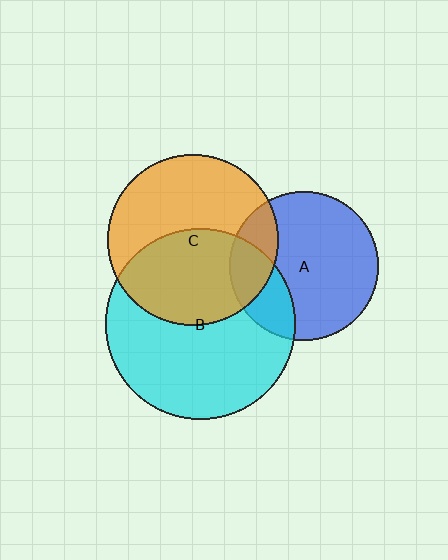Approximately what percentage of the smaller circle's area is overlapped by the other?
Approximately 45%.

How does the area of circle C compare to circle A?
Approximately 1.3 times.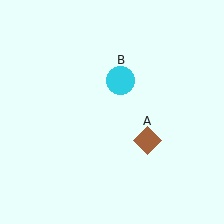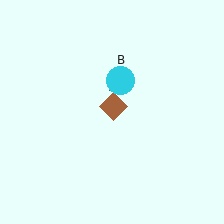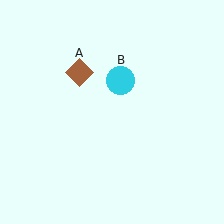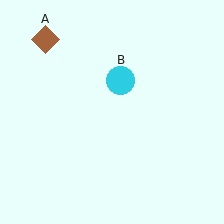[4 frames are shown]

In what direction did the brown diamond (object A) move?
The brown diamond (object A) moved up and to the left.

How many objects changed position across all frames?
1 object changed position: brown diamond (object A).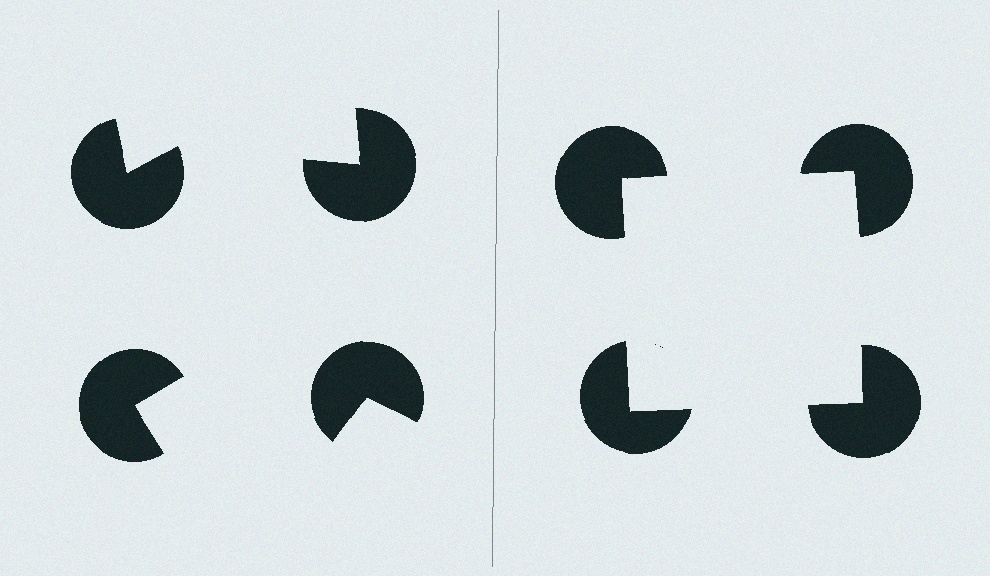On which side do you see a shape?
An illusory square appears on the right side. On the left side the wedge cuts are rotated, so no coherent shape forms.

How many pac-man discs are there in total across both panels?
8 — 4 on each side.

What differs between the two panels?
The pac-man discs are positioned identically on both sides; only the wedge orientations differ. On the right they align to a square; on the left they are misaligned.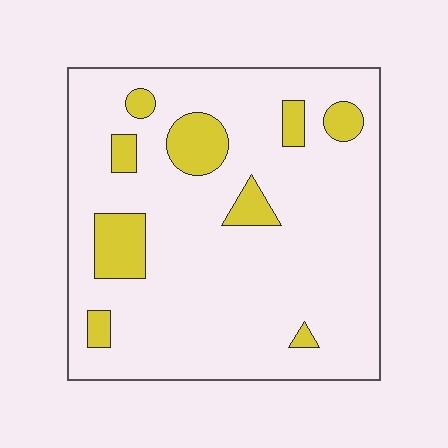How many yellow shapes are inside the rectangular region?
9.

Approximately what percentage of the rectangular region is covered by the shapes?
Approximately 15%.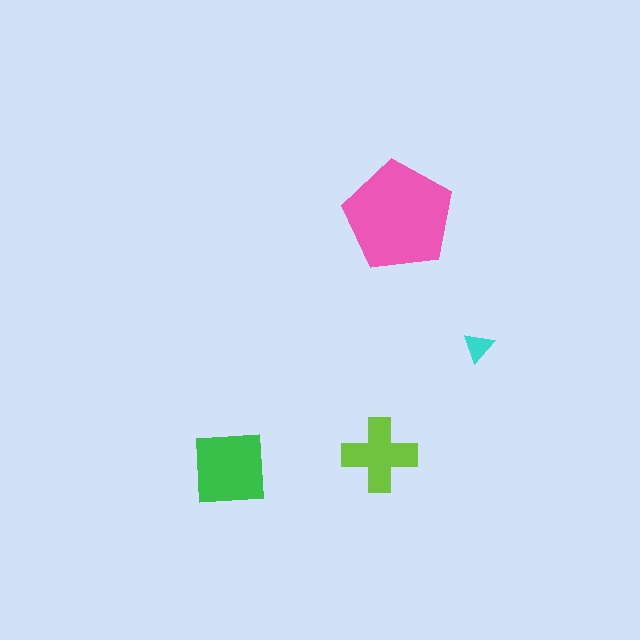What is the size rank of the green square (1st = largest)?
2nd.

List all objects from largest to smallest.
The pink pentagon, the green square, the lime cross, the cyan triangle.